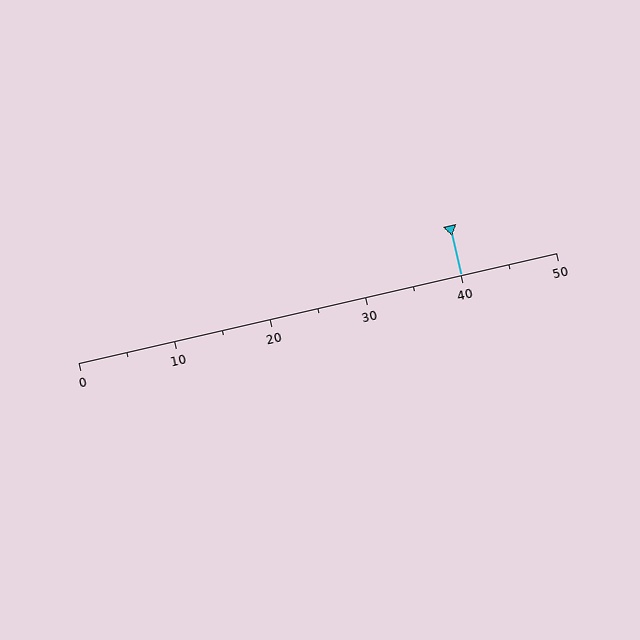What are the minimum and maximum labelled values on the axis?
The axis runs from 0 to 50.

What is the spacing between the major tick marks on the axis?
The major ticks are spaced 10 apart.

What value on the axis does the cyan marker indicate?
The marker indicates approximately 40.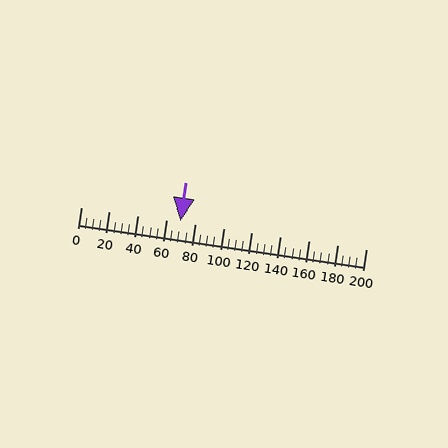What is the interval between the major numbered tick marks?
The major tick marks are spaced 20 units apart.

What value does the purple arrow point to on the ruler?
The purple arrow points to approximately 70.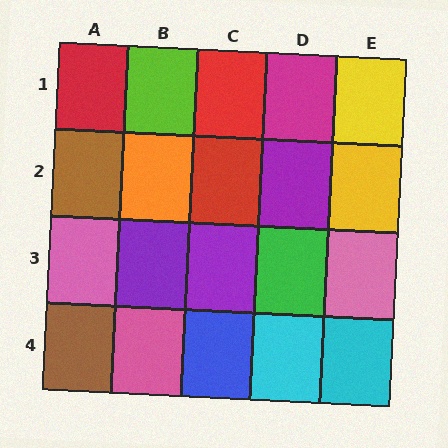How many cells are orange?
1 cell is orange.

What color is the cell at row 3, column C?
Purple.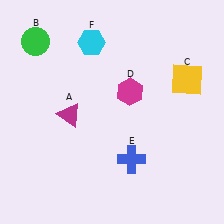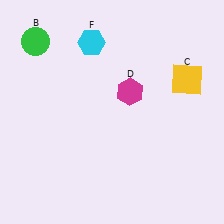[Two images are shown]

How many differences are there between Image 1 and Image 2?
There are 2 differences between the two images.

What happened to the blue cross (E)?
The blue cross (E) was removed in Image 2. It was in the bottom-right area of Image 1.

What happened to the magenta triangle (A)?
The magenta triangle (A) was removed in Image 2. It was in the bottom-left area of Image 1.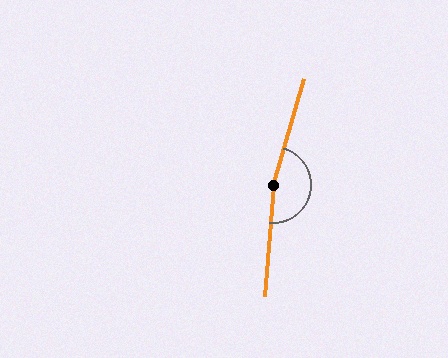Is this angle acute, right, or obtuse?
It is obtuse.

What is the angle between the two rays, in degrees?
Approximately 168 degrees.